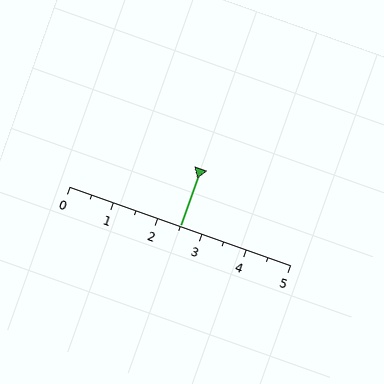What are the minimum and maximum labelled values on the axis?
The axis runs from 0 to 5.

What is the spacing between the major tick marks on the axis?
The major ticks are spaced 1 apart.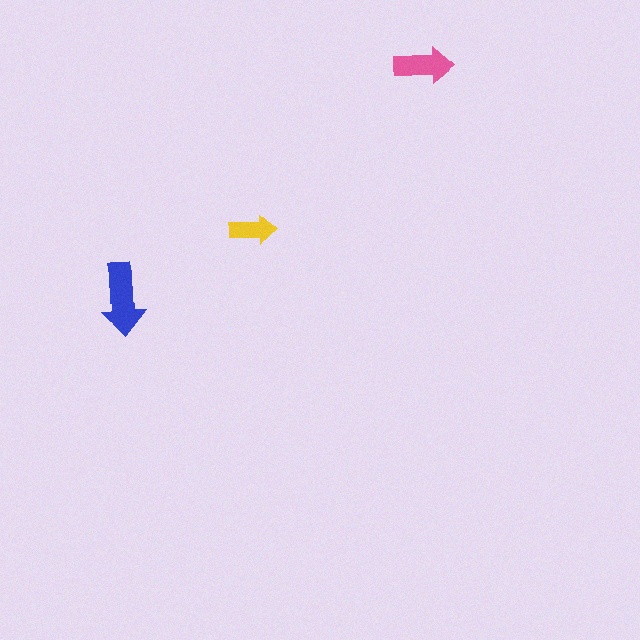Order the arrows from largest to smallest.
the blue one, the pink one, the yellow one.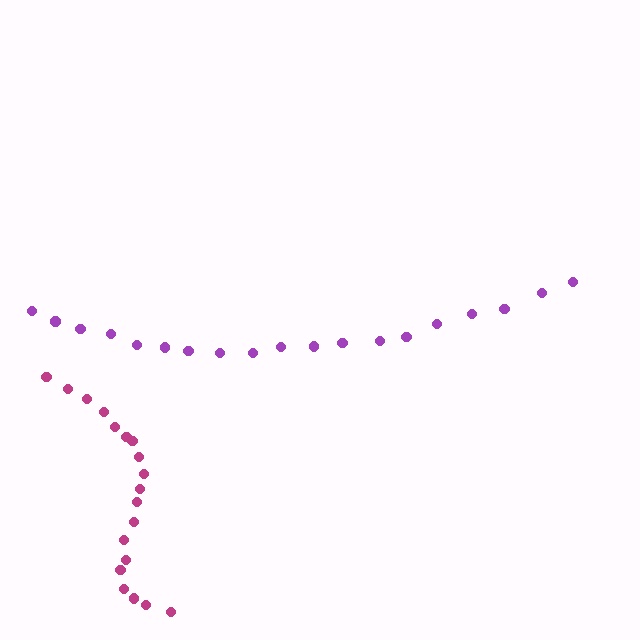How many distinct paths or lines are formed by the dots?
There are 2 distinct paths.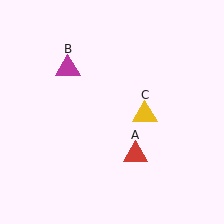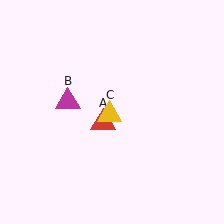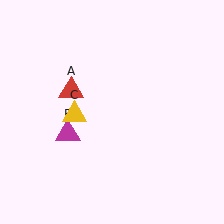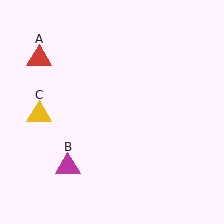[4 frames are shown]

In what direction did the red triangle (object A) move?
The red triangle (object A) moved up and to the left.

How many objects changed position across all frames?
3 objects changed position: red triangle (object A), magenta triangle (object B), yellow triangle (object C).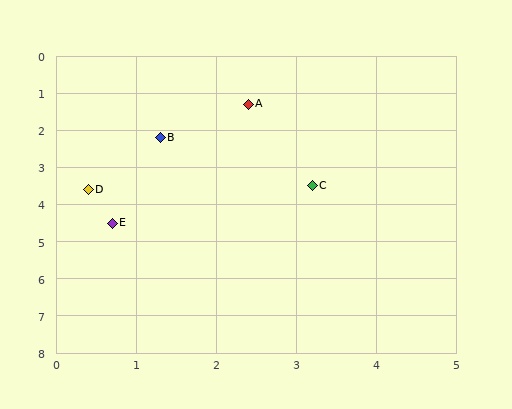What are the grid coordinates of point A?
Point A is at approximately (2.4, 1.3).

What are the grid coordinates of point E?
Point E is at approximately (0.7, 4.5).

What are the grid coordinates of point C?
Point C is at approximately (3.2, 3.5).